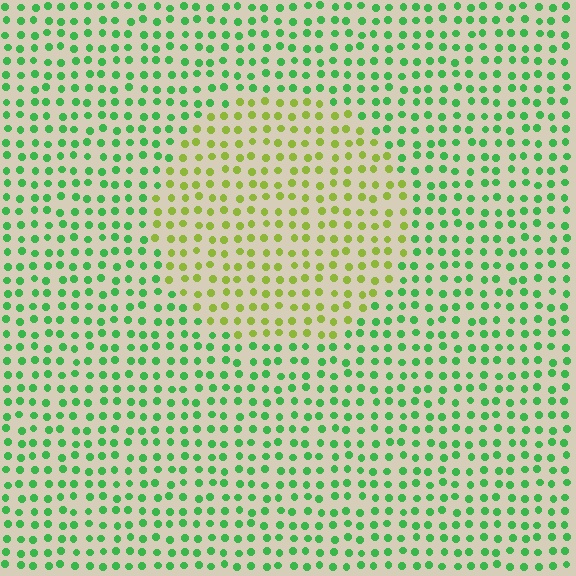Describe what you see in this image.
The image is filled with small green elements in a uniform arrangement. A circle-shaped region is visible where the elements are tinted to a slightly different hue, forming a subtle color boundary.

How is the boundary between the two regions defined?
The boundary is defined purely by a slight shift in hue (about 48 degrees). Spacing, size, and orientation are identical on both sides.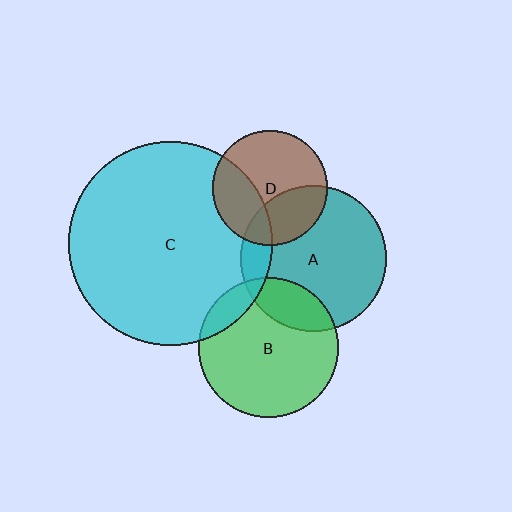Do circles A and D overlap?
Yes.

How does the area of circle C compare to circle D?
Approximately 3.1 times.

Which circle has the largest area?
Circle C (cyan).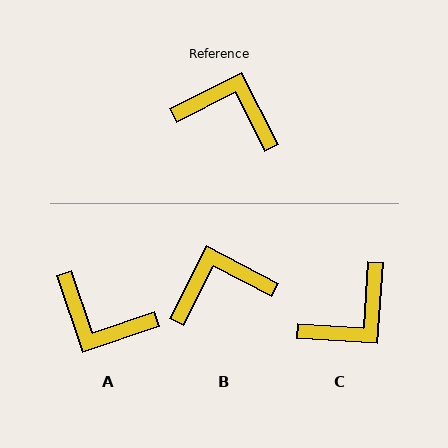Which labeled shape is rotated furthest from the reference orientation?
A, about 172 degrees away.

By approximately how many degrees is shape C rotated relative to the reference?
Approximately 120 degrees clockwise.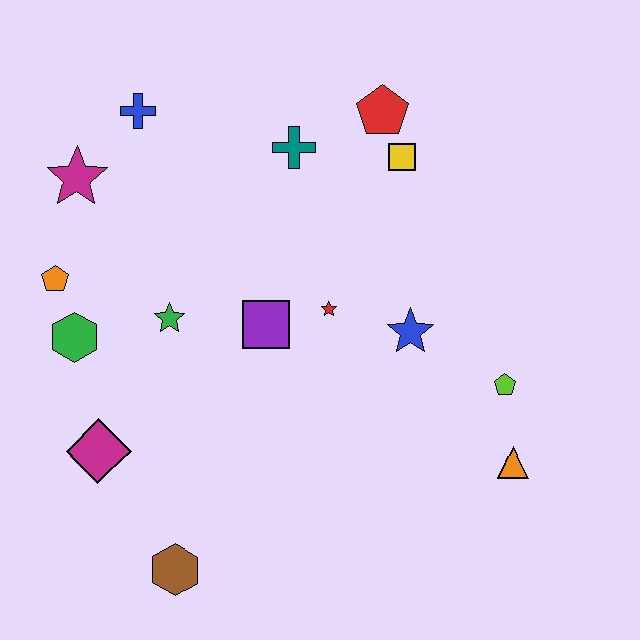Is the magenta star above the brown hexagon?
Yes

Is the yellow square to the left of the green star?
No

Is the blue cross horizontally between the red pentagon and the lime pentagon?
No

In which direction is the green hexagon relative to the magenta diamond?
The green hexagon is above the magenta diamond.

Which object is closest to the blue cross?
The magenta star is closest to the blue cross.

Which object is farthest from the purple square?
The orange triangle is farthest from the purple square.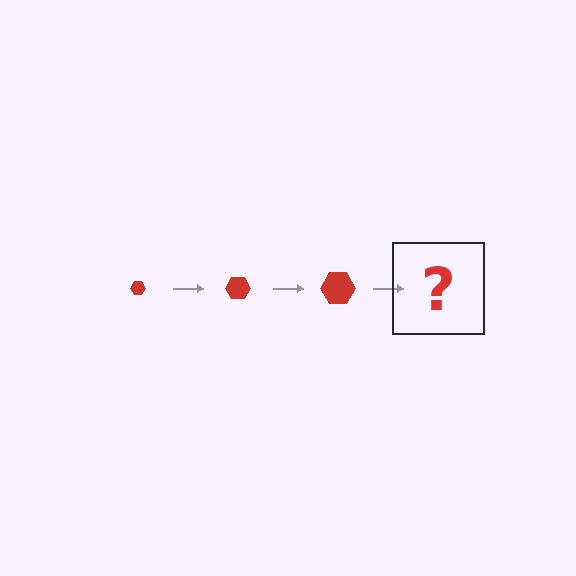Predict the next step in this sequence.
The next step is a red hexagon, larger than the previous one.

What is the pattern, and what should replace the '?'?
The pattern is that the hexagon gets progressively larger each step. The '?' should be a red hexagon, larger than the previous one.